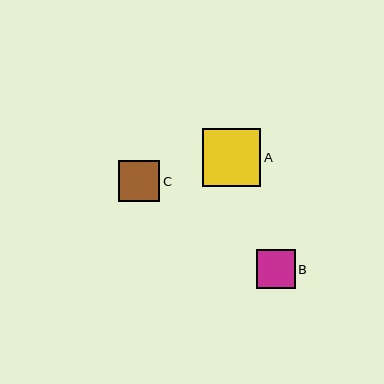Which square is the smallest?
Square B is the smallest with a size of approximately 39 pixels.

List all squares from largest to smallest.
From largest to smallest: A, C, B.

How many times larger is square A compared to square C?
Square A is approximately 1.4 times the size of square C.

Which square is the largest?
Square A is the largest with a size of approximately 58 pixels.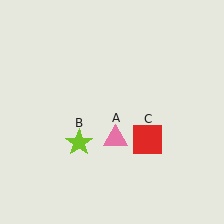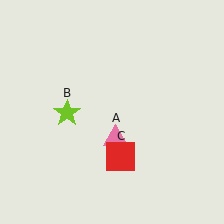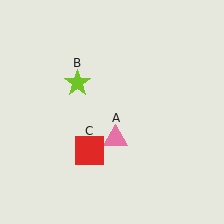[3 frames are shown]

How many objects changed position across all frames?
2 objects changed position: lime star (object B), red square (object C).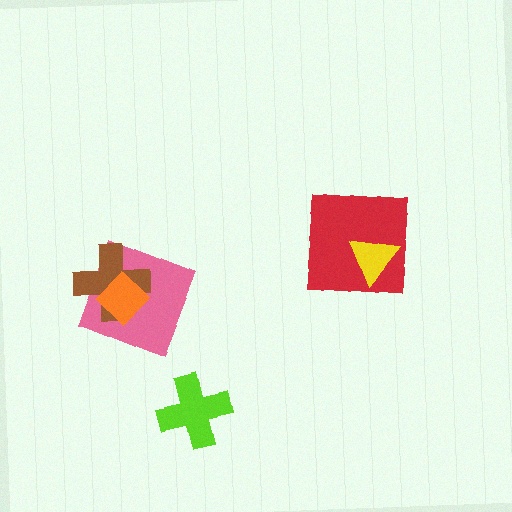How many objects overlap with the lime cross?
0 objects overlap with the lime cross.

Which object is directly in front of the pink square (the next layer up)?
The brown cross is directly in front of the pink square.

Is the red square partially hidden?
Yes, it is partially covered by another shape.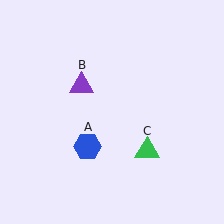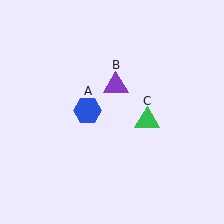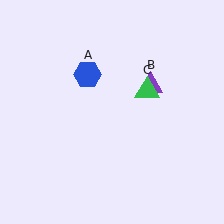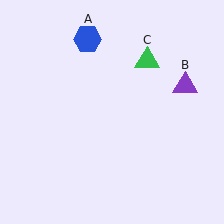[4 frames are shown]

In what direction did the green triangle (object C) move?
The green triangle (object C) moved up.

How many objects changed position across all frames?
3 objects changed position: blue hexagon (object A), purple triangle (object B), green triangle (object C).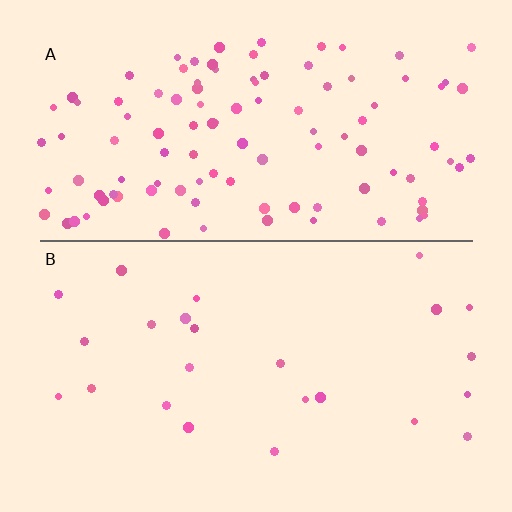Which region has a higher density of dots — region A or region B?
A (the top).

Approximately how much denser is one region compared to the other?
Approximately 4.5× — region A over region B.